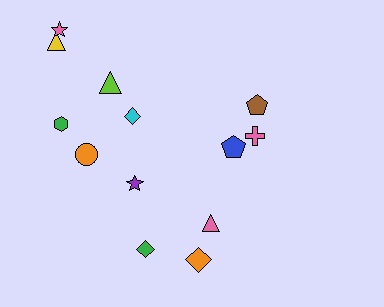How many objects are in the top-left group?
There are 6 objects.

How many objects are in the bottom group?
There are 4 objects.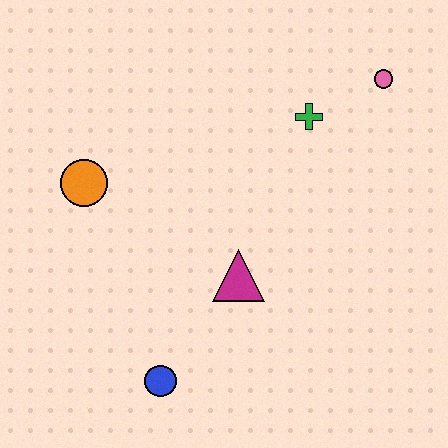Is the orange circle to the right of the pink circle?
No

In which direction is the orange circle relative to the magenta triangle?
The orange circle is to the left of the magenta triangle.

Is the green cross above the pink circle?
No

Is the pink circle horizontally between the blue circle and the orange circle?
No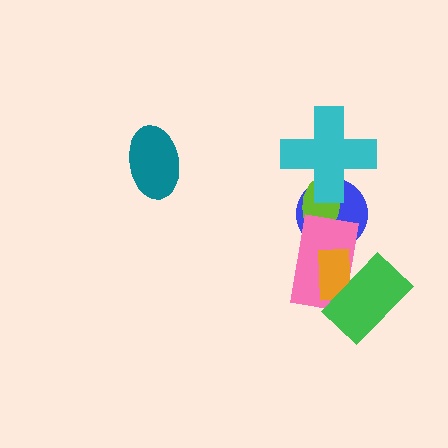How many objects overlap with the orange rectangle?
2 objects overlap with the orange rectangle.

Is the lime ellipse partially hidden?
Yes, it is partially covered by another shape.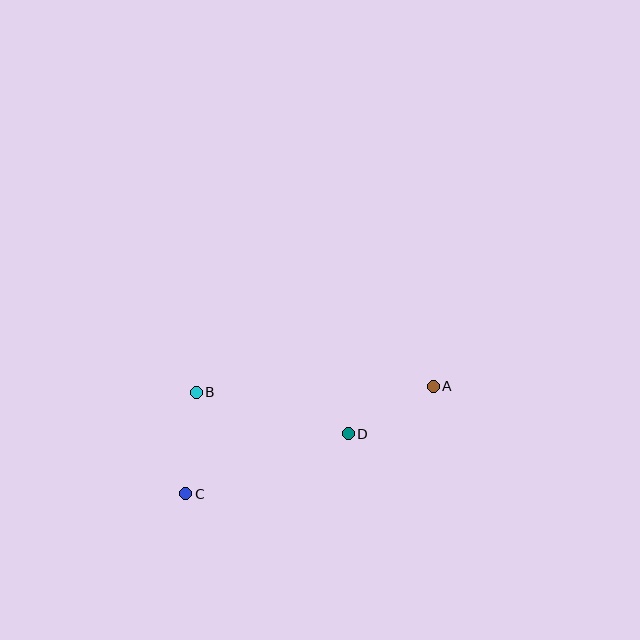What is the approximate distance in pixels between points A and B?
The distance between A and B is approximately 237 pixels.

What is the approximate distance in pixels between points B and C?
The distance between B and C is approximately 102 pixels.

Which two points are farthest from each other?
Points A and C are farthest from each other.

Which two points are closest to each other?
Points A and D are closest to each other.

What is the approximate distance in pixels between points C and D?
The distance between C and D is approximately 173 pixels.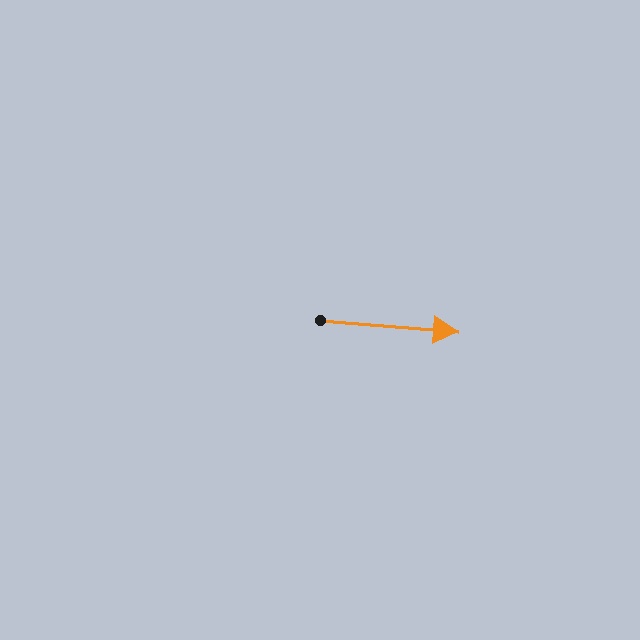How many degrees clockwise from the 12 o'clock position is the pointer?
Approximately 95 degrees.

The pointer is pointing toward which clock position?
Roughly 3 o'clock.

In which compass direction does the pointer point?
East.